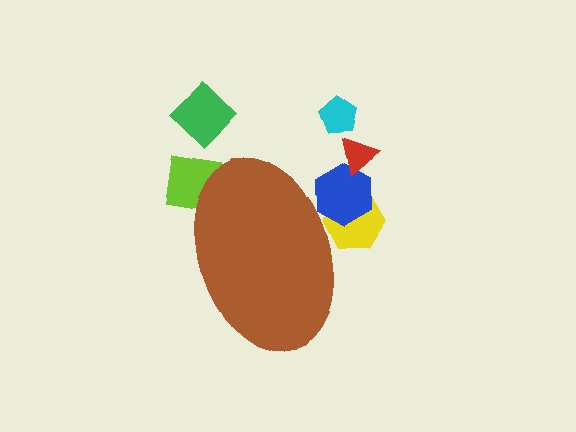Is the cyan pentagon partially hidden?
No, the cyan pentagon is fully visible.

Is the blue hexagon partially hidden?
Yes, the blue hexagon is partially hidden behind the brown ellipse.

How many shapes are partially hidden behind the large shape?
3 shapes are partially hidden.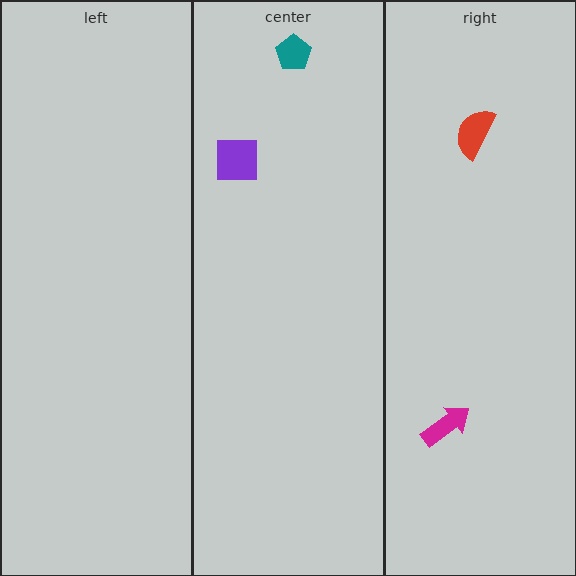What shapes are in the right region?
The magenta arrow, the red semicircle.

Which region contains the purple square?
The center region.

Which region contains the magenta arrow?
The right region.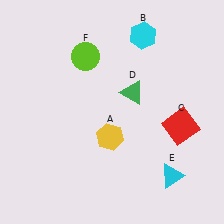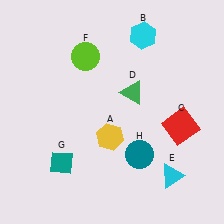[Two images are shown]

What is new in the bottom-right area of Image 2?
A teal circle (H) was added in the bottom-right area of Image 2.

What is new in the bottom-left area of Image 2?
A teal diamond (G) was added in the bottom-left area of Image 2.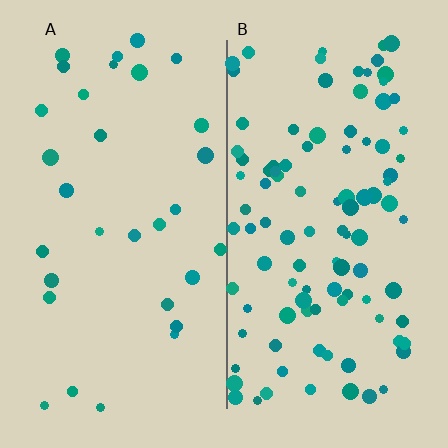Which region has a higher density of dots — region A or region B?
B (the right).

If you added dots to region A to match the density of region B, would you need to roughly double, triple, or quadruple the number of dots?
Approximately triple.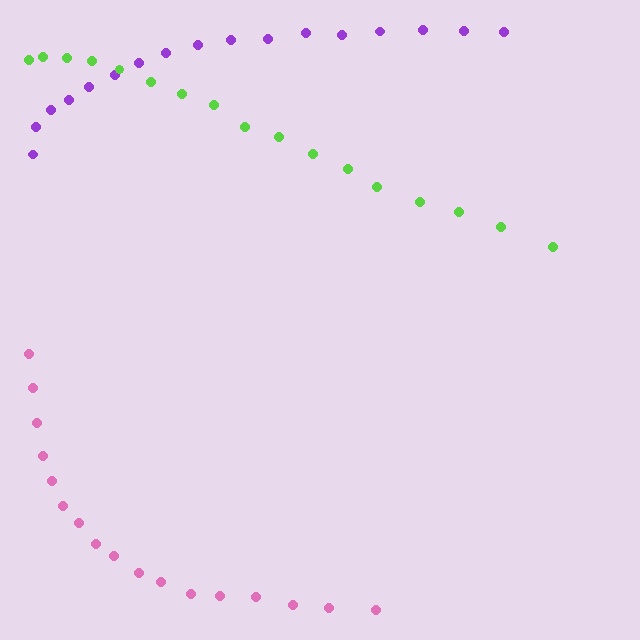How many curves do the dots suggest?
There are 3 distinct paths.